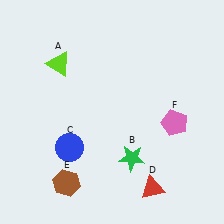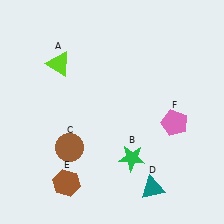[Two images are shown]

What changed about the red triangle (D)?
In Image 1, D is red. In Image 2, it changed to teal.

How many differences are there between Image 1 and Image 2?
There are 2 differences between the two images.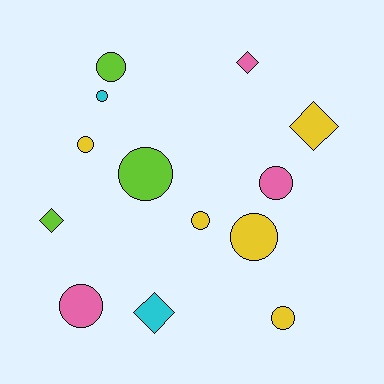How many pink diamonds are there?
There is 1 pink diamond.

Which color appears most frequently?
Yellow, with 5 objects.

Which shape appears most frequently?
Circle, with 9 objects.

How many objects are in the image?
There are 13 objects.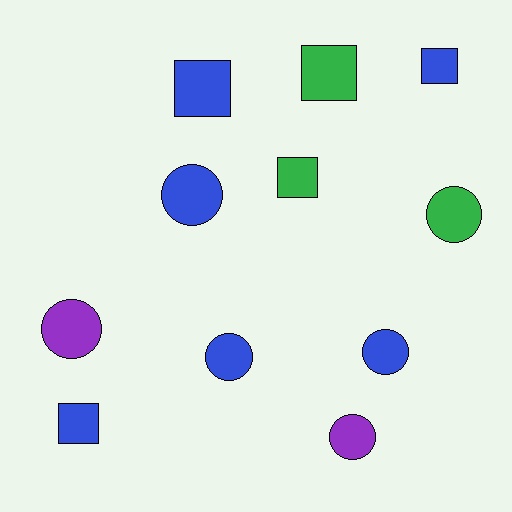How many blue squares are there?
There are 3 blue squares.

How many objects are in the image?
There are 11 objects.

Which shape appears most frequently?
Circle, with 6 objects.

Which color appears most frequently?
Blue, with 6 objects.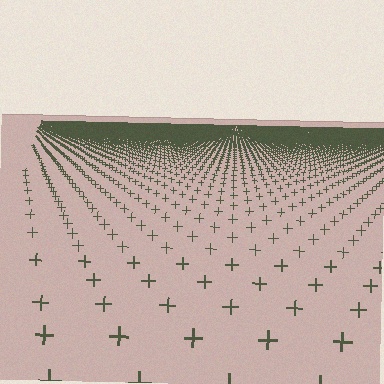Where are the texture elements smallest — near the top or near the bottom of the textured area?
Near the top.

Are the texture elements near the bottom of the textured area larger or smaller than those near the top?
Larger. Near the bottom, elements are closer to the viewer and appear at a bigger on-screen size.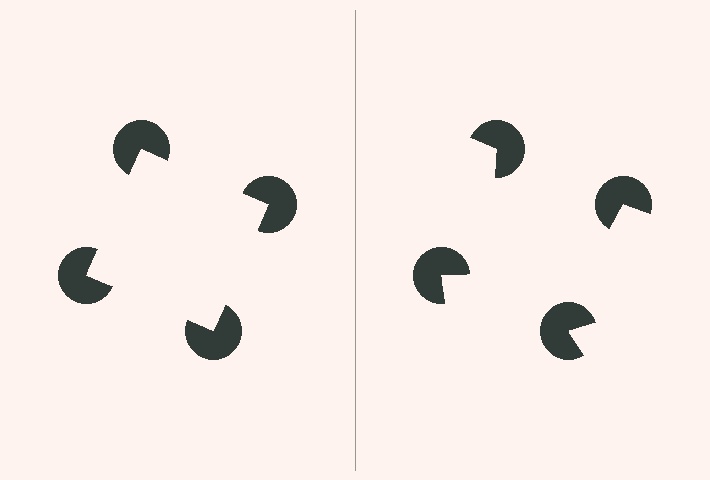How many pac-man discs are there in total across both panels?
8 — 4 on each side.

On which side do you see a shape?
An illusory square appears on the left side. On the right side the wedge cuts are rotated, so no coherent shape forms.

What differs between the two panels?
The pac-man discs are positioned identically on both sides; only the wedge orientations differ. On the left they align to a square; on the right they are misaligned.